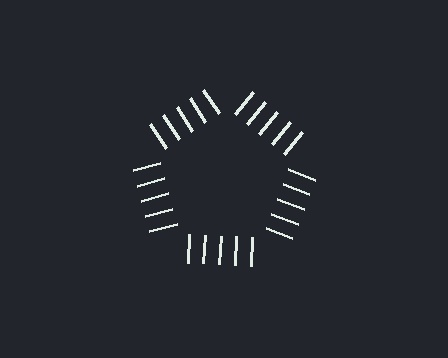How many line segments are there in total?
25 — 5 along each of the 5 edges.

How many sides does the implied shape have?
5 sides — the line-ends trace a pentagon.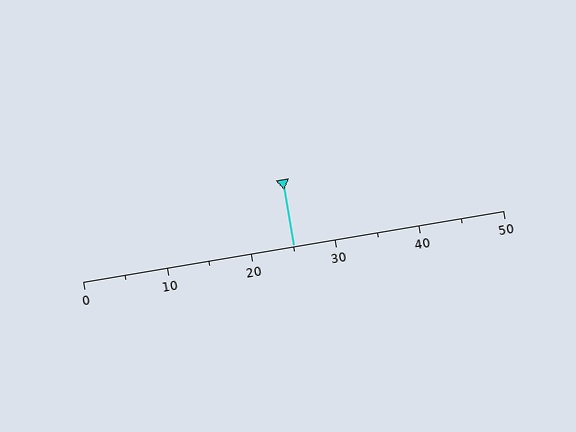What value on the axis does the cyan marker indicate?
The marker indicates approximately 25.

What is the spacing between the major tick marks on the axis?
The major ticks are spaced 10 apart.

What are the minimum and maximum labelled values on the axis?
The axis runs from 0 to 50.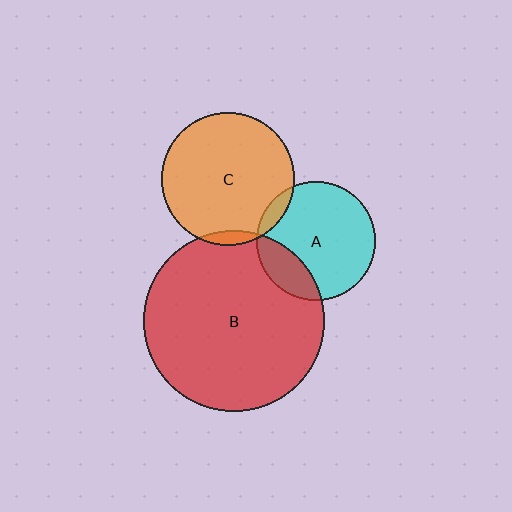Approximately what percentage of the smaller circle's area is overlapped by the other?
Approximately 20%.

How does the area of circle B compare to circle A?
Approximately 2.3 times.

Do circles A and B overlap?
Yes.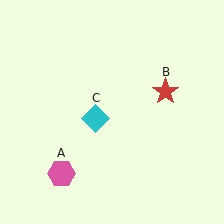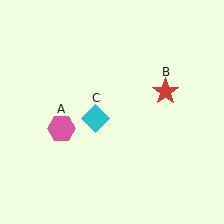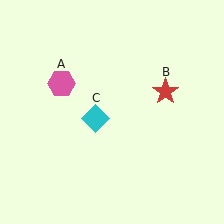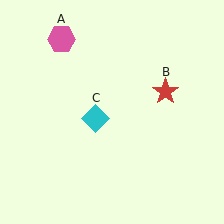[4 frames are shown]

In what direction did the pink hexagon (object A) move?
The pink hexagon (object A) moved up.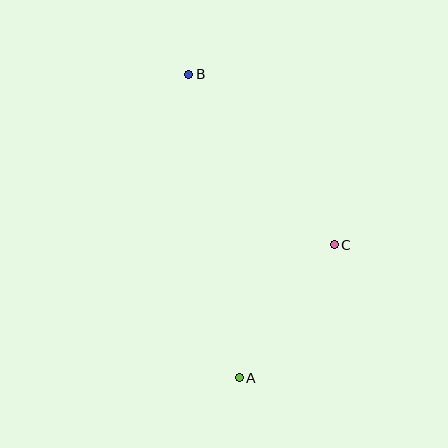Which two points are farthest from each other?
Points A and B are farthest from each other.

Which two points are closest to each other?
Points A and C are closest to each other.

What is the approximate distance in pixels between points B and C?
The distance between B and C is approximately 224 pixels.